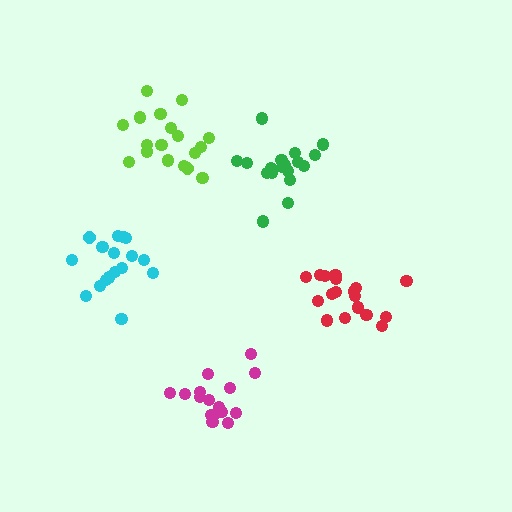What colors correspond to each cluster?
The clusters are colored: red, cyan, magenta, lime, green.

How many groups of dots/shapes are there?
There are 5 groups.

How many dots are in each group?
Group 1: 18 dots, Group 2: 17 dots, Group 3: 17 dots, Group 4: 19 dots, Group 5: 18 dots (89 total).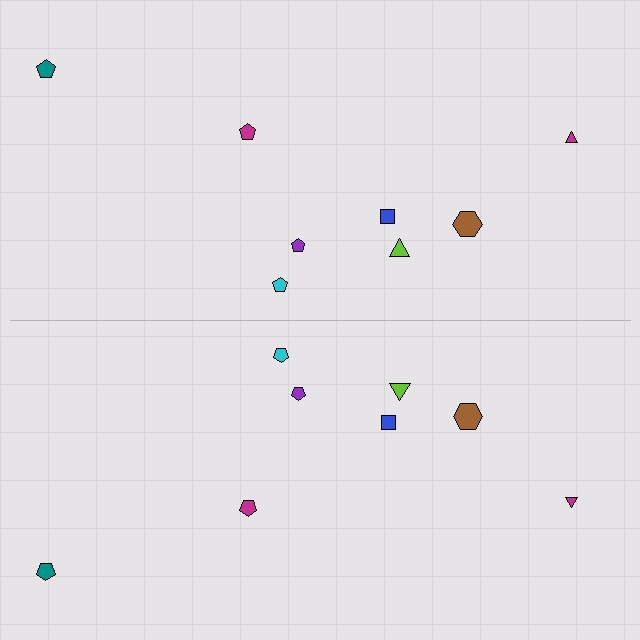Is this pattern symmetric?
Yes, this pattern has bilateral (reflection) symmetry.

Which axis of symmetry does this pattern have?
The pattern has a horizontal axis of symmetry running through the center of the image.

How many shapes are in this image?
There are 16 shapes in this image.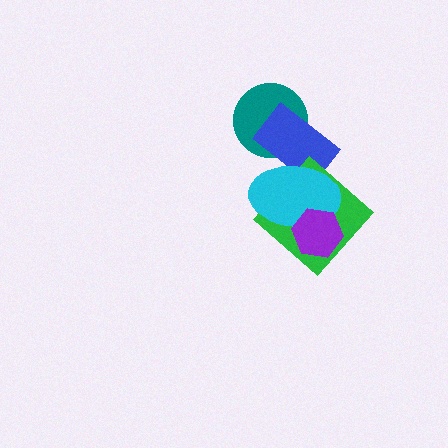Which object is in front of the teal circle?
The blue rectangle is in front of the teal circle.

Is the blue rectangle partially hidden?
Yes, it is partially covered by another shape.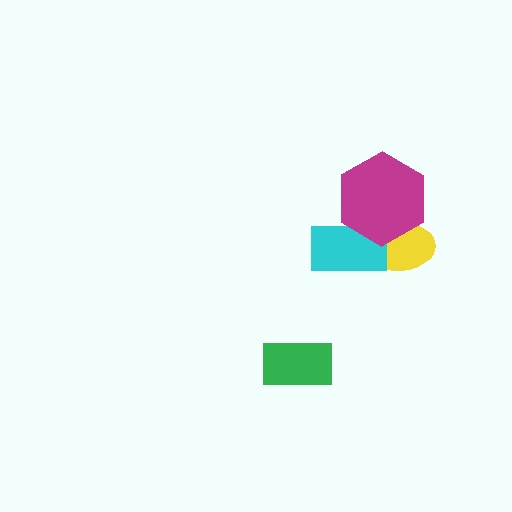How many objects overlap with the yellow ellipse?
2 objects overlap with the yellow ellipse.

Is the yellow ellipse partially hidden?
Yes, it is partially covered by another shape.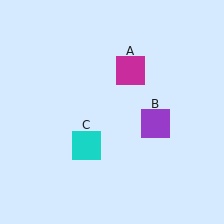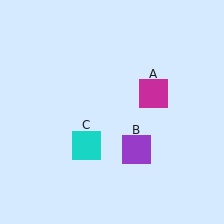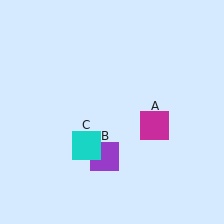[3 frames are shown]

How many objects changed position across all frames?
2 objects changed position: magenta square (object A), purple square (object B).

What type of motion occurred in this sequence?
The magenta square (object A), purple square (object B) rotated clockwise around the center of the scene.